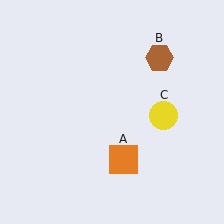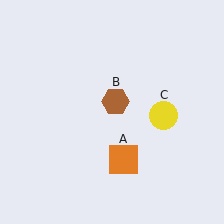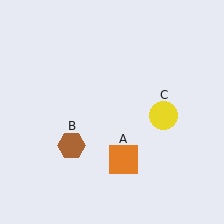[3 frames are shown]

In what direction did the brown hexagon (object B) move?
The brown hexagon (object B) moved down and to the left.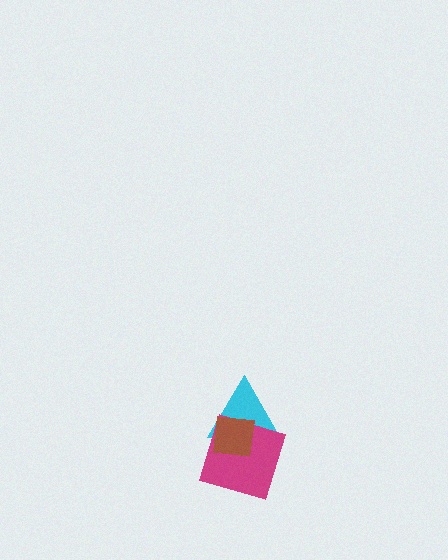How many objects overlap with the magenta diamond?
2 objects overlap with the magenta diamond.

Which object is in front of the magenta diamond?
The brown square is in front of the magenta diamond.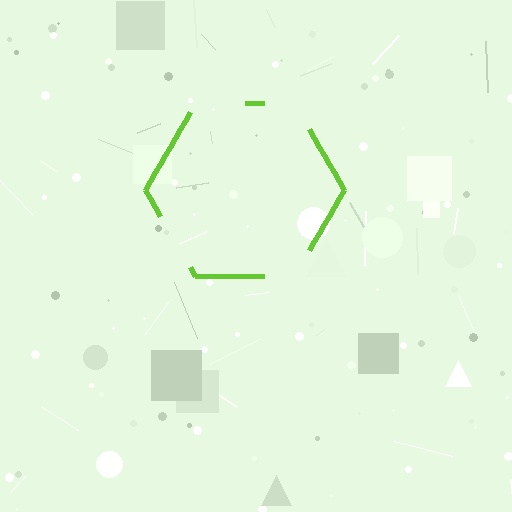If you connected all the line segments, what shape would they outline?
They would outline a hexagon.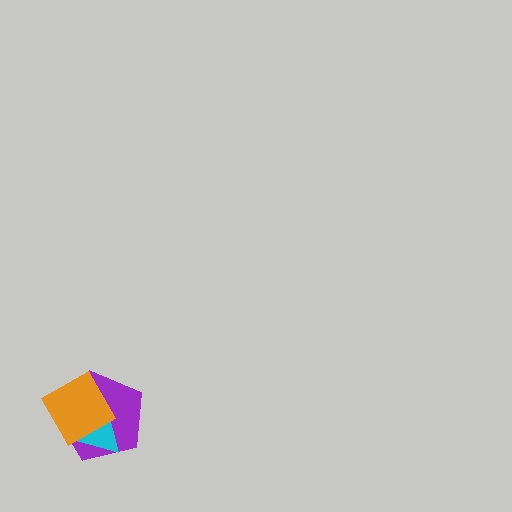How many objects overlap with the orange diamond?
2 objects overlap with the orange diamond.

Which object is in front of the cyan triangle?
The orange diamond is in front of the cyan triangle.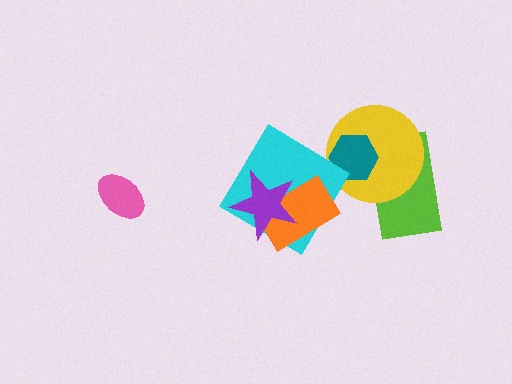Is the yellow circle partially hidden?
Yes, it is partially covered by another shape.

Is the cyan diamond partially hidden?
Yes, it is partially covered by another shape.